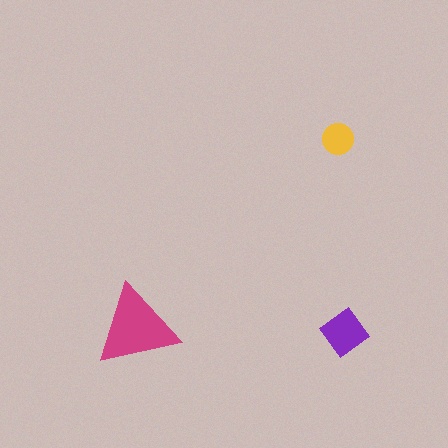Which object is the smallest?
The yellow circle.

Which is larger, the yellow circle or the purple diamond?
The purple diamond.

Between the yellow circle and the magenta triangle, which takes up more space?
The magenta triangle.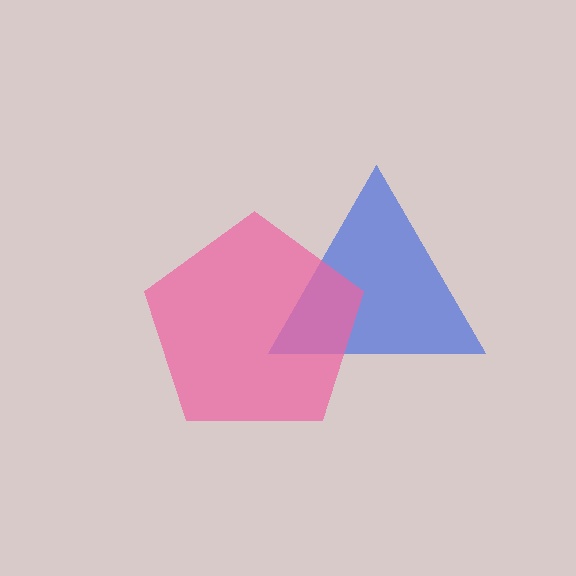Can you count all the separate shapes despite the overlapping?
Yes, there are 2 separate shapes.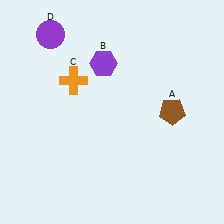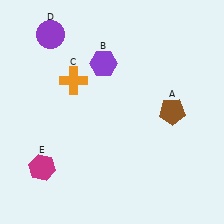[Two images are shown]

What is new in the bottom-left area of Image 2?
A magenta hexagon (E) was added in the bottom-left area of Image 2.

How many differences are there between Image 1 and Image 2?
There is 1 difference between the two images.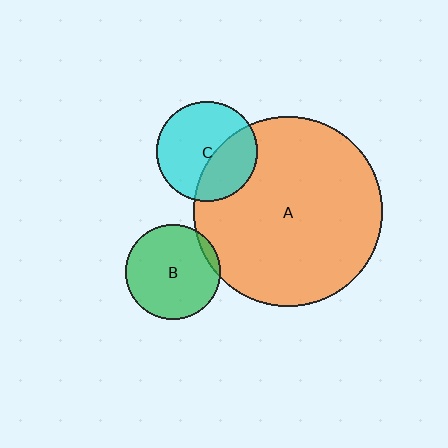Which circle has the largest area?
Circle A (orange).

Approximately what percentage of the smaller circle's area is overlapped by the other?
Approximately 5%.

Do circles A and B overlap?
Yes.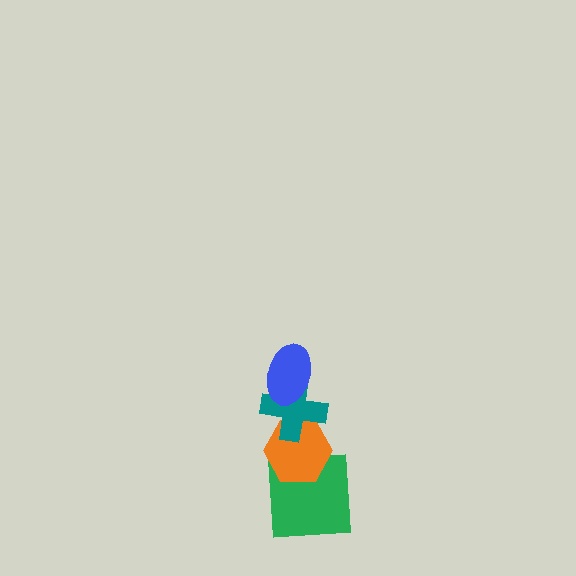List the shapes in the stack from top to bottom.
From top to bottom: the blue ellipse, the teal cross, the orange hexagon, the green square.